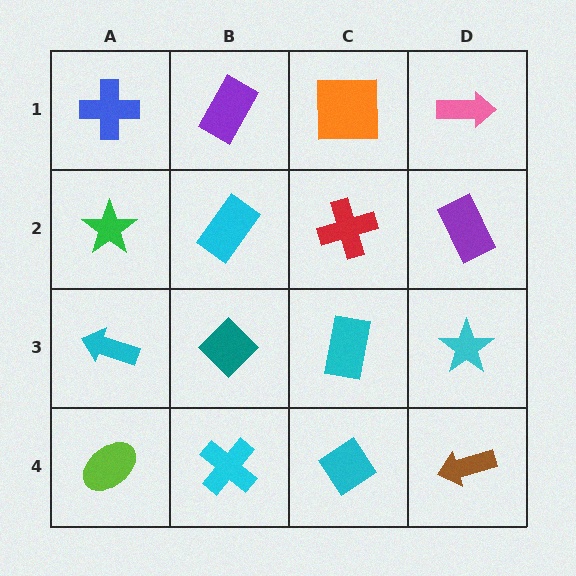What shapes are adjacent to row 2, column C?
An orange square (row 1, column C), a cyan rectangle (row 3, column C), a cyan rectangle (row 2, column B), a purple rectangle (row 2, column D).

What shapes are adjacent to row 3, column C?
A red cross (row 2, column C), a cyan diamond (row 4, column C), a teal diamond (row 3, column B), a cyan star (row 3, column D).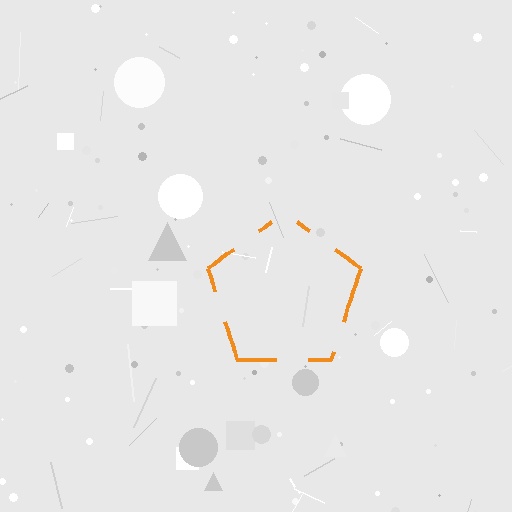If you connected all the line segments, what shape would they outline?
They would outline a pentagon.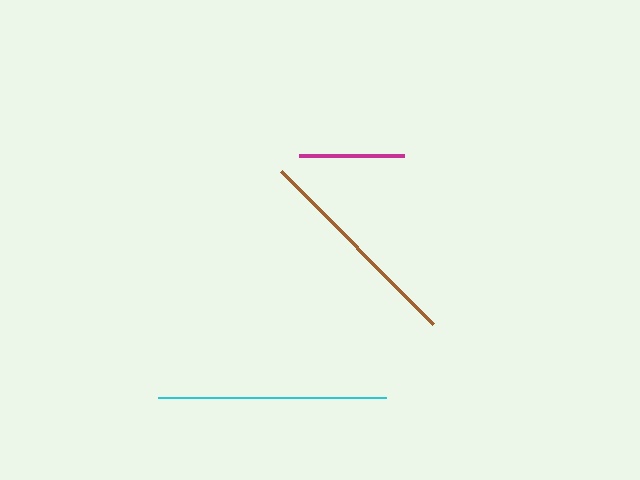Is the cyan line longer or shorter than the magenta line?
The cyan line is longer than the magenta line.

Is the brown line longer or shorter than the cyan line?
The cyan line is longer than the brown line.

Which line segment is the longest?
The cyan line is the longest at approximately 227 pixels.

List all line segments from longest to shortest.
From longest to shortest: cyan, brown, magenta.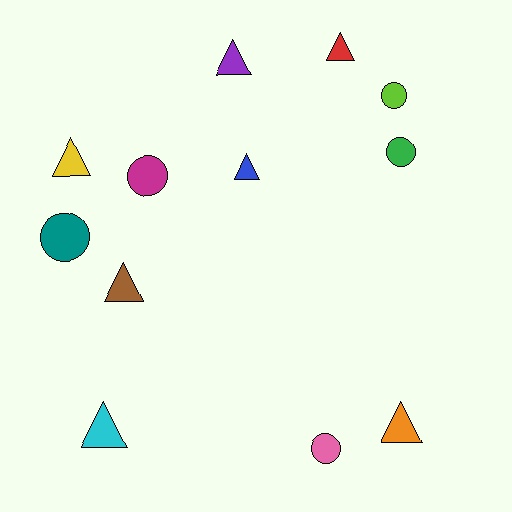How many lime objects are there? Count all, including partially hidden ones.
There is 1 lime object.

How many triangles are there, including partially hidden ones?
There are 7 triangles.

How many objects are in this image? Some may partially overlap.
There are 12 objects.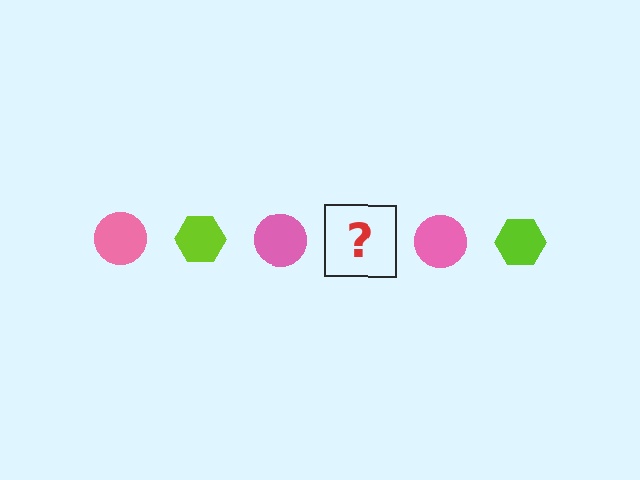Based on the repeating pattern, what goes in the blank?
The blank should be a lime hexagon.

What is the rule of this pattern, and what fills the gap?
The rule is that the pattern alternates between pink circle and lime hexagon. The gap should be filled with a lime hexagon.